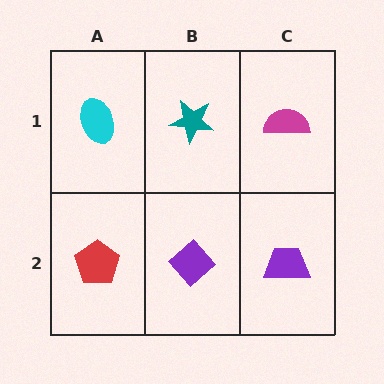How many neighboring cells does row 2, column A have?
2.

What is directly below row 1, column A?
A red pentagon.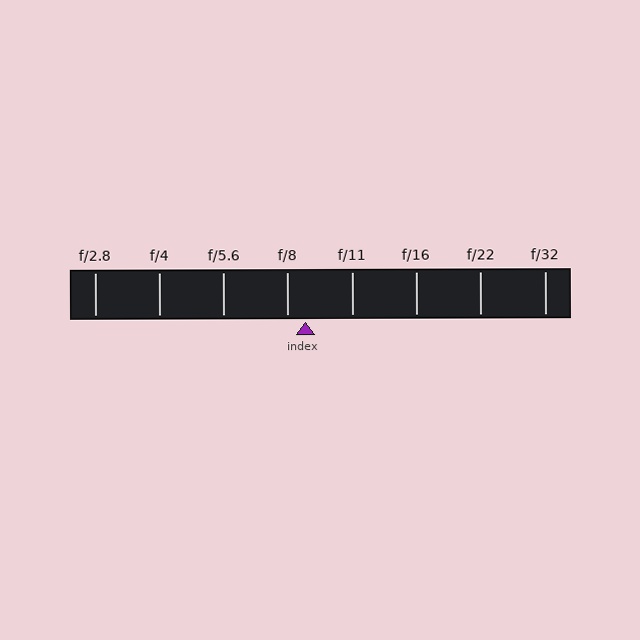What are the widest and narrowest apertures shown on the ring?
The widest aperture shown is f/2.8 and the narrowest is f/32.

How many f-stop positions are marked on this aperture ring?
There are 8 f-stop positions marked.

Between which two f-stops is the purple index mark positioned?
The index mark is between f/8 and f/11.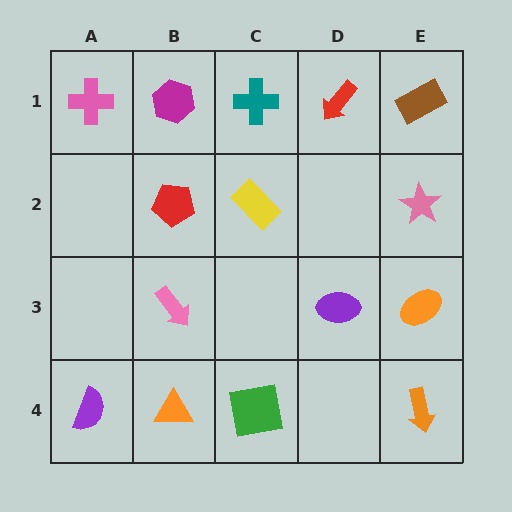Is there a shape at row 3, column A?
No, that cell is empty.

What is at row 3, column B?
A pink arrow.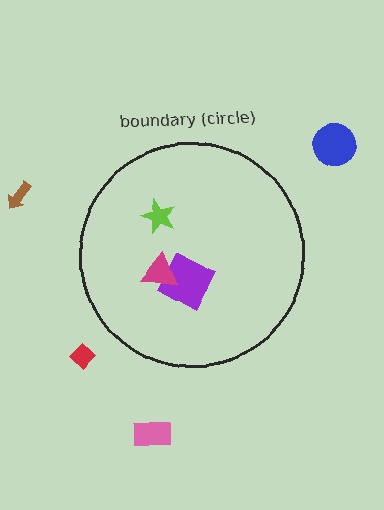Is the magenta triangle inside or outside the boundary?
Inside.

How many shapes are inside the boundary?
3 inside, 4 outside.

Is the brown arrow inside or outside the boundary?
Outside.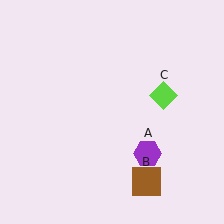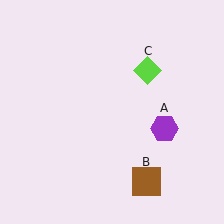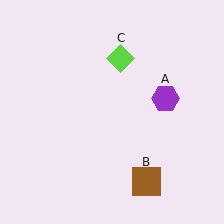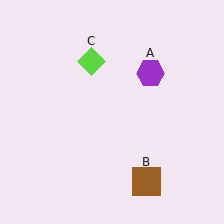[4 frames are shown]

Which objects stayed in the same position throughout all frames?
Brown square (object B) remained stationary.